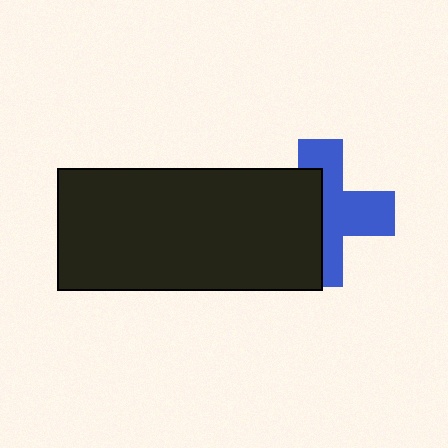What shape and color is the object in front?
The object in front is a black rectangle.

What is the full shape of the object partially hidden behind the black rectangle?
The partially hidden object is a blue cross.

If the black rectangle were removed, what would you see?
You would see the complete blue cross.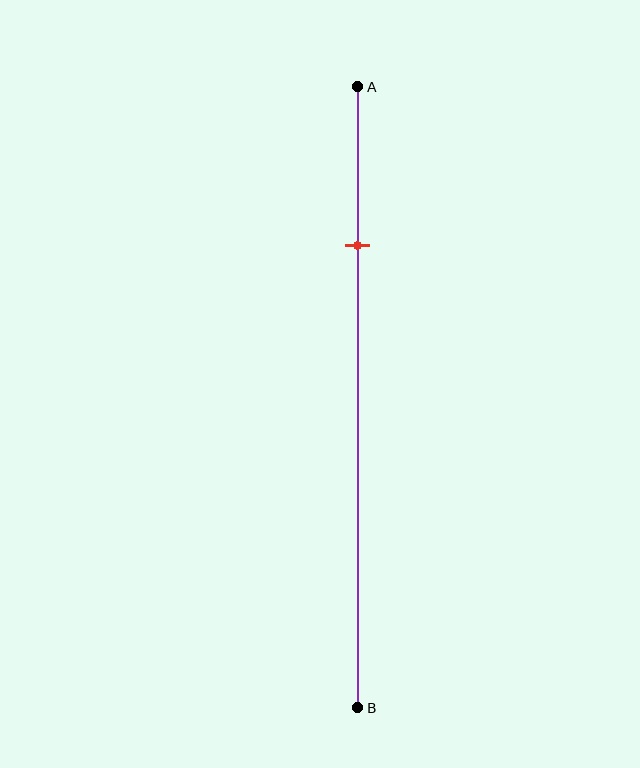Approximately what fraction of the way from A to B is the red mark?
The red mark is approximately 25% of the way from A to B.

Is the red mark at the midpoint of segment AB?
No, the mark is at about 25% from A, not at the 50% midpoint.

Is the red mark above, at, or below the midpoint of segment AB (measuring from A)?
The red mark is above the midpoint of segment AB.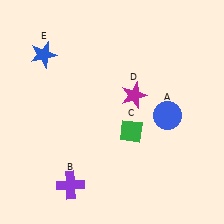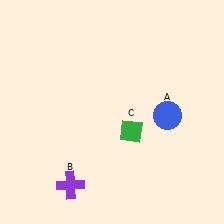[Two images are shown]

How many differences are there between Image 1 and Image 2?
There are 2 differences between the two images.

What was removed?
The magenta star (D), the blue star (E) were removed in Image 2.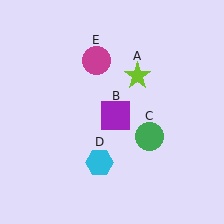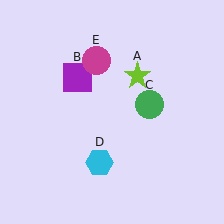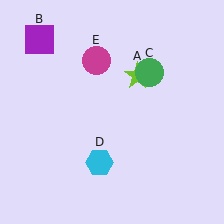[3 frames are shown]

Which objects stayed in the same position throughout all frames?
Lime star (object A) and cyan hexagon (object D) and magenta circle (object E) remained stationary.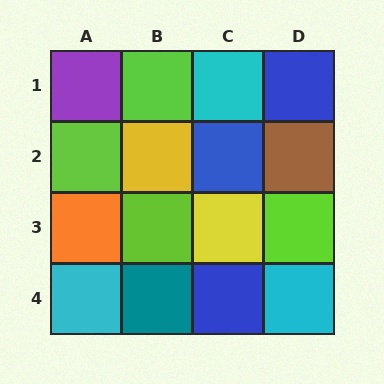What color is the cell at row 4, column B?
Teal.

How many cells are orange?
1 cell is orange.